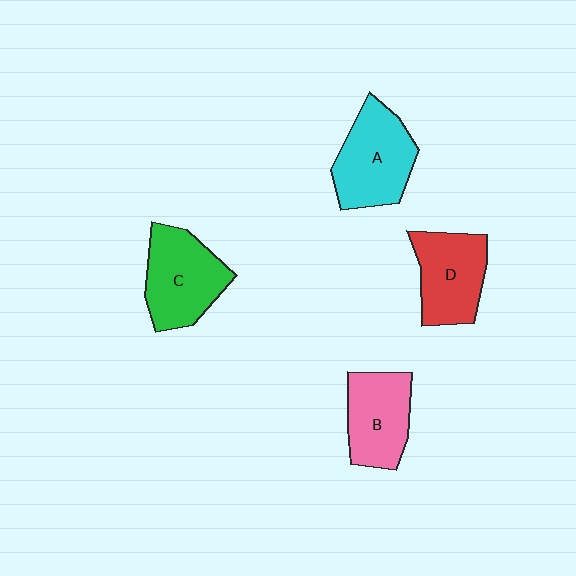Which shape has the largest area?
Shape A (cyan).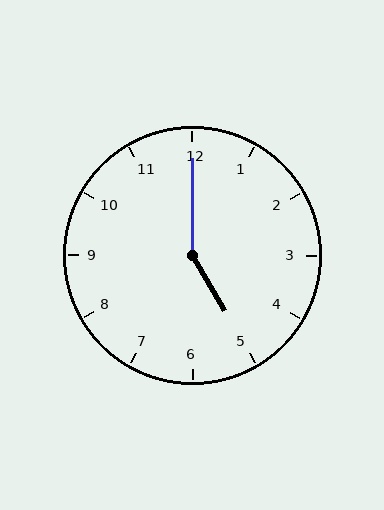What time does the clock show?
5:00.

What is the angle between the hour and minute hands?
Approximately 150 degrees.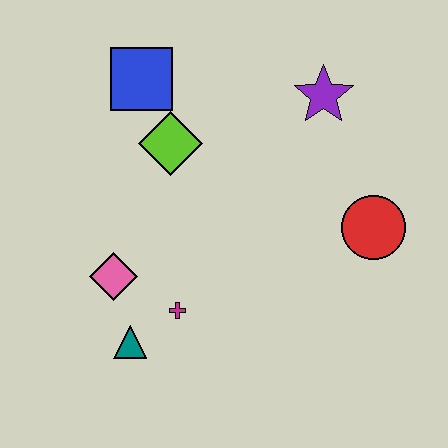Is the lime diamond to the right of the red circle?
No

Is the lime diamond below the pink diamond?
No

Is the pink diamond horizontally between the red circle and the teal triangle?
No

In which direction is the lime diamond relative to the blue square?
The lime diamond is below the blue square.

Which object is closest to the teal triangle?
The magenta cross is closest to the teal triangle.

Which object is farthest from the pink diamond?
The purple star is farthest from the pink diamond.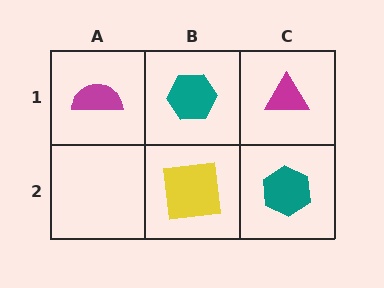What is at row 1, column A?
A magenta semicircle.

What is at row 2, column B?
A yellow square.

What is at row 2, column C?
A teal hexagon.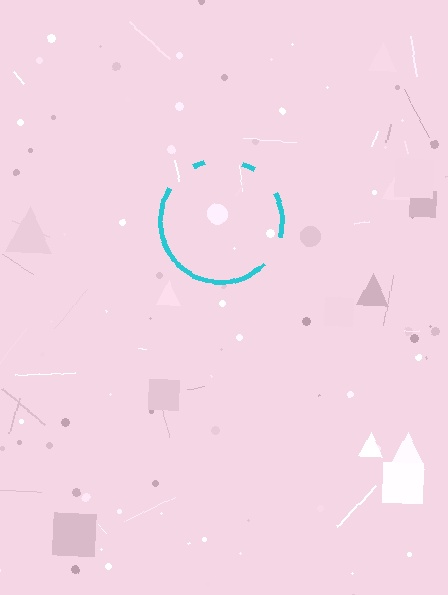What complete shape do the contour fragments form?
The contour fragments form a circle.